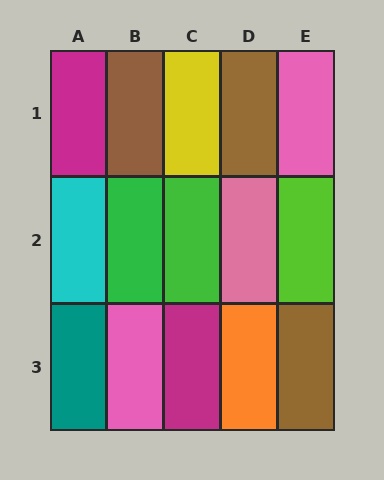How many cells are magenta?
2 cells are magenta.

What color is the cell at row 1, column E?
Pink.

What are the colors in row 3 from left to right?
Teal, pink, magenta, orange, brown.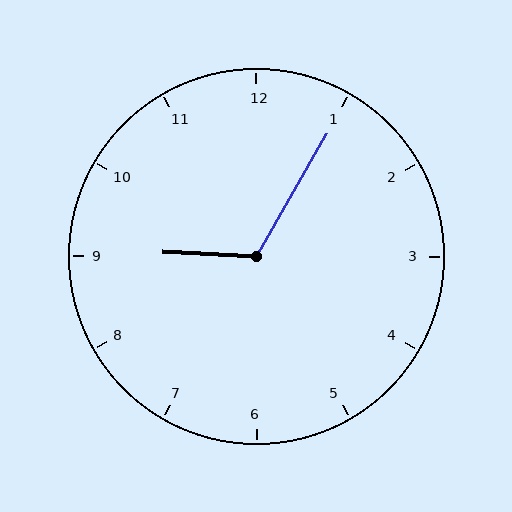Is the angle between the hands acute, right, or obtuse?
It is obtuse.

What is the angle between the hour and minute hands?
Approximately 118 degrees.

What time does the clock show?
9:05.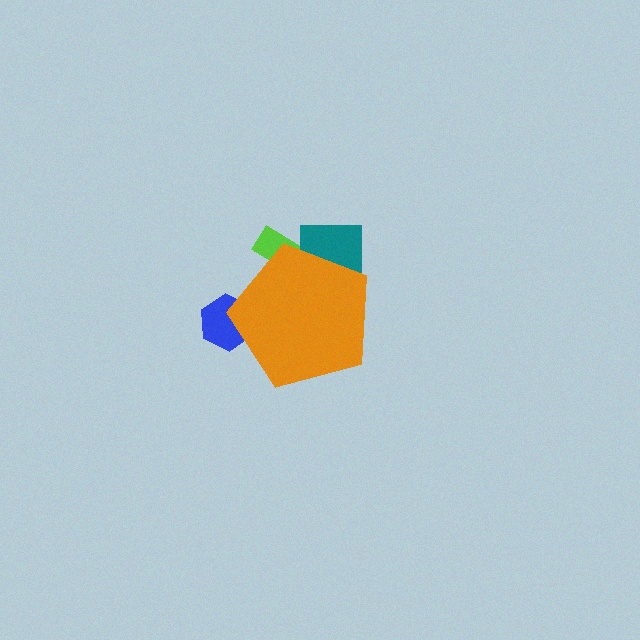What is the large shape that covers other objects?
An orange pentagon.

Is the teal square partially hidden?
Yes, the teal square is partially hidden behind the orange pentagon.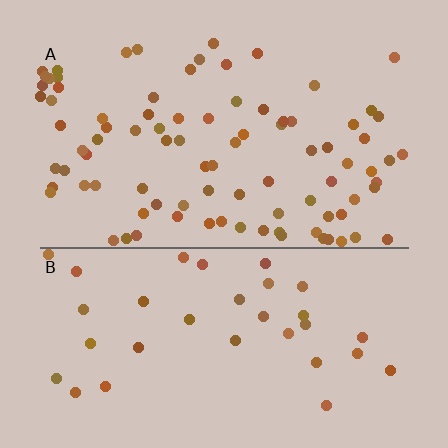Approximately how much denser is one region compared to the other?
Approximately 2.6× — region A over region B.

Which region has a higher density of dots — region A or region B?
A (the top).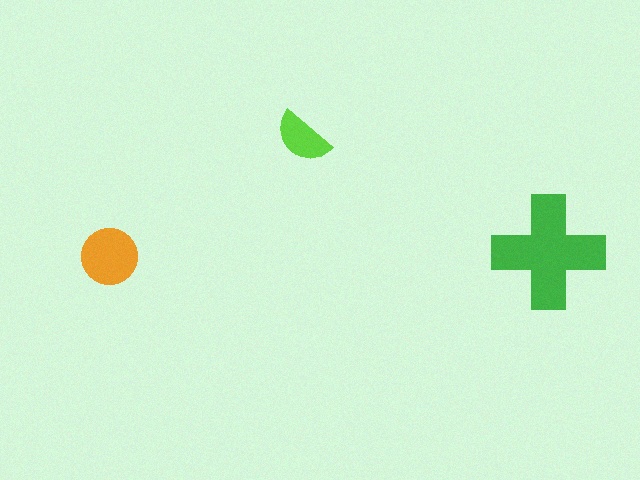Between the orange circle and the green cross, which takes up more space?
The green cross.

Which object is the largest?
The green cross.